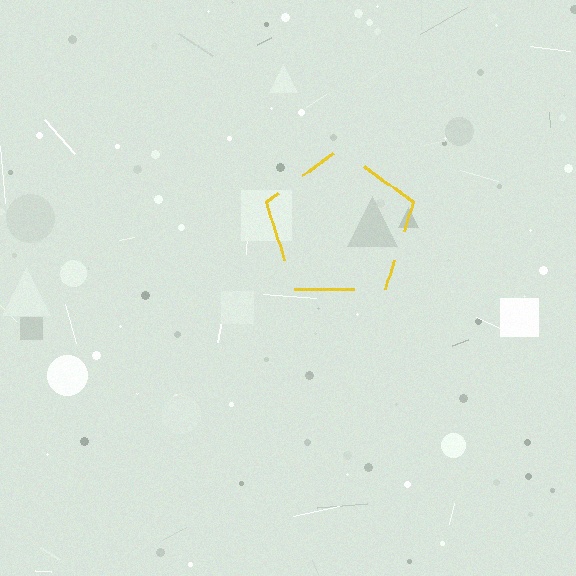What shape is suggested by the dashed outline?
The dashed outline suggests a pentagon.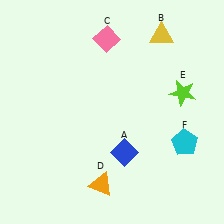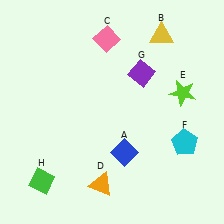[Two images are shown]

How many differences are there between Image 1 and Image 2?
There are 2 differences between the two images.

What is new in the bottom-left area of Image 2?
A green diamond (H) was added in the bottom-left area of Image 2.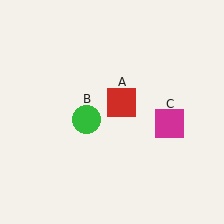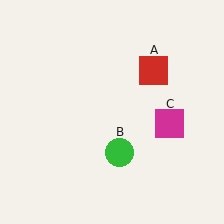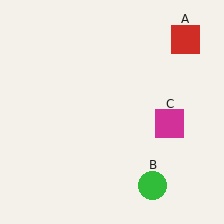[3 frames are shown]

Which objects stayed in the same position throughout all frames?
Magenta square (object C) remained stationary.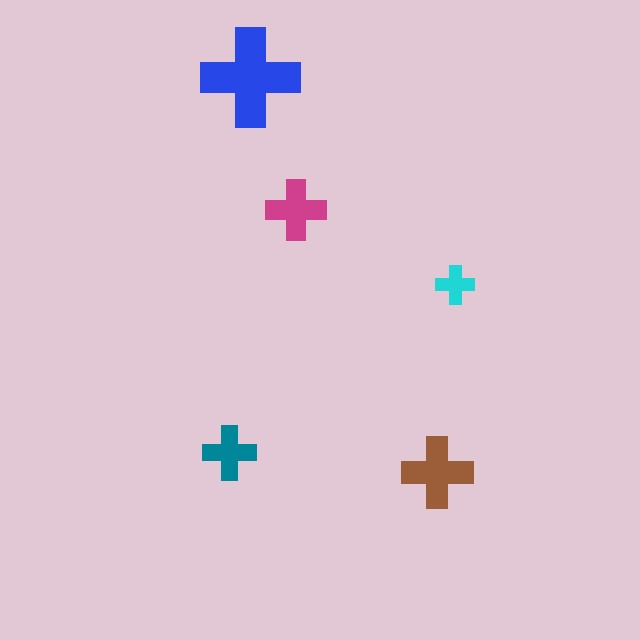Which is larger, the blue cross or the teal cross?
The blue one.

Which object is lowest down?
The brown cross is bottommost.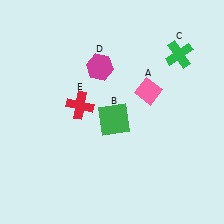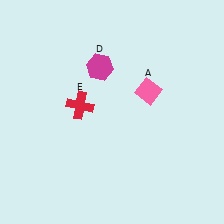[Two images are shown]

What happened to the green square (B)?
The green square (B) was removed in Image 2. It was in the bottom-right area of Image 1.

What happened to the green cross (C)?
The green cross (C) was removed in Image 2. It was in the top-right area of Image 1.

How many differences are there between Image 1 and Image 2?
There are 2 differences between the two images.